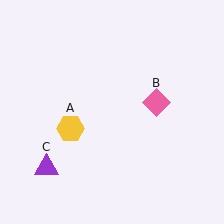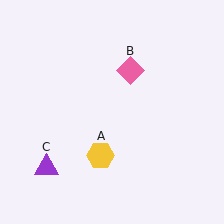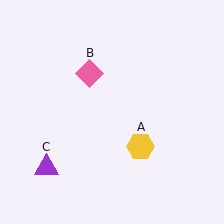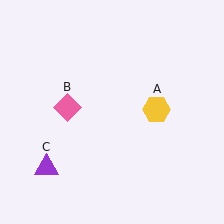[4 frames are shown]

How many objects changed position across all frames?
2 objects changed position: yellow hexagon (object A), pink diamond (object B).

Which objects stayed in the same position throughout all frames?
Purple triangle (object C) remained stationary.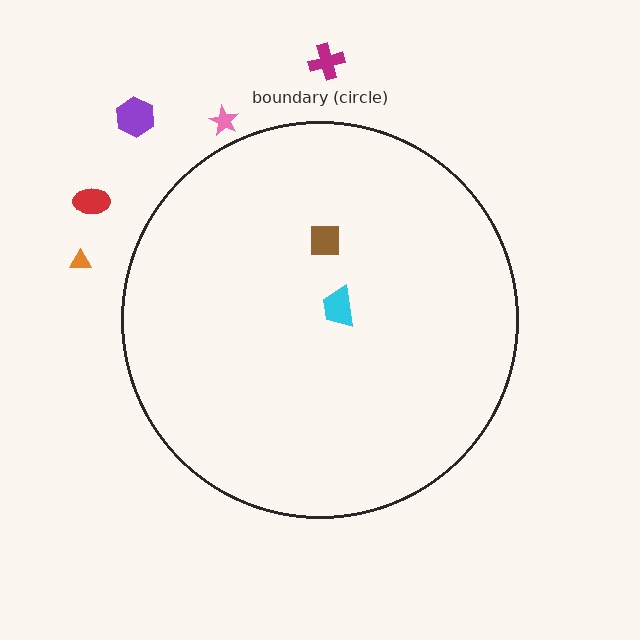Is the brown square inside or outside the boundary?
Inside.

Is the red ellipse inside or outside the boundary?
Outside.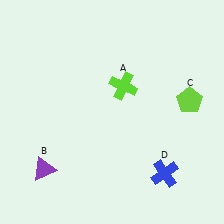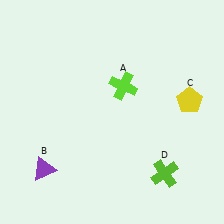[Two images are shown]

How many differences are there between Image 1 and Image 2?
There are 2 differences between the two images.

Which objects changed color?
C changed from lime to yellow. D changed from blue to lime.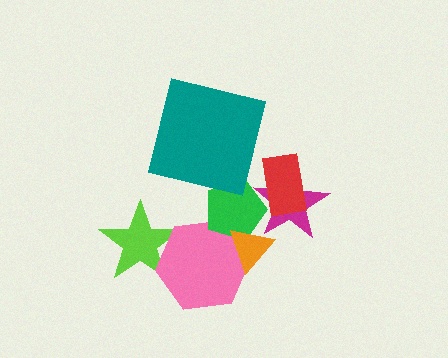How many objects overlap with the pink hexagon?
3 objects overlap with the pink hexagon.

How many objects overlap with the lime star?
1 object overlaps with the lime star.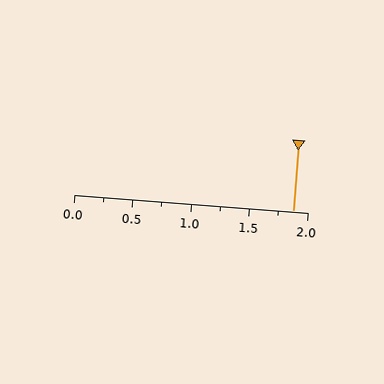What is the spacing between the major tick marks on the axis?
The major ticks are spaced 0.5 apart.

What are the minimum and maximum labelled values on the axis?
The axis runs from 0.0 to 2.0.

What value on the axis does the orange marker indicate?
The marker indicates approximately 1.88.